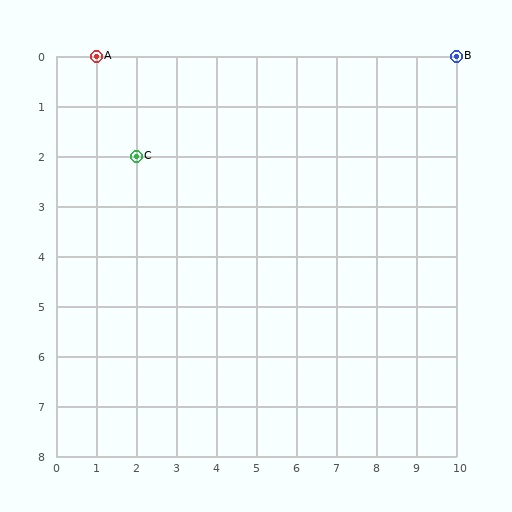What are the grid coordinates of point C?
Point C is at grid coordinates (2, 2).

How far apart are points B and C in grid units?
Points B and C are 8 columns and 2 rows apart (about 8.2 grid units diagonally).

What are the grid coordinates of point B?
Point B is at grid coordinates (10, 0).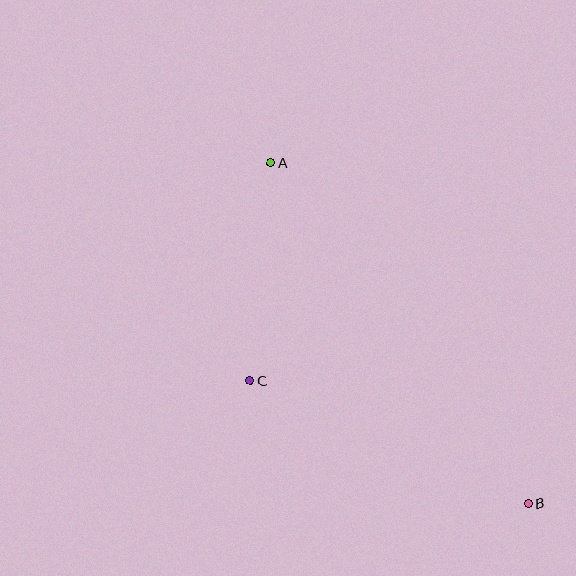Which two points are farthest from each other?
Points A and B are farthest from each other.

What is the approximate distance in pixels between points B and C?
The distance between B and C is approximately 303 pixels.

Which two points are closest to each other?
Points A and C are closest to each other.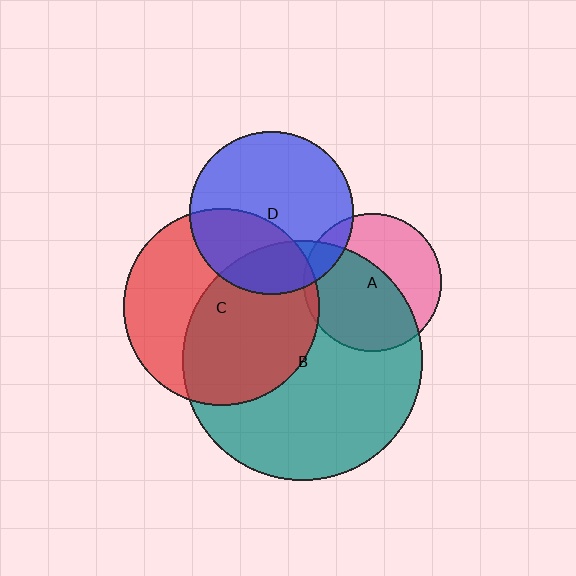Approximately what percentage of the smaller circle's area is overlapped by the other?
Approximately 20%.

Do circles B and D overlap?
Yes.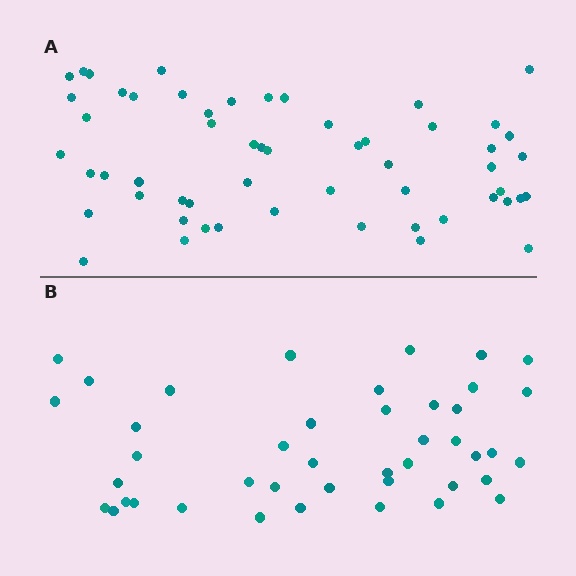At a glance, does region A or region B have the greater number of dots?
Region A (the top region) has more dots.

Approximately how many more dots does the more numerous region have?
Region A has approximately 15 more dots than region B.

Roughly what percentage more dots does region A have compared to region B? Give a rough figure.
About 30% more.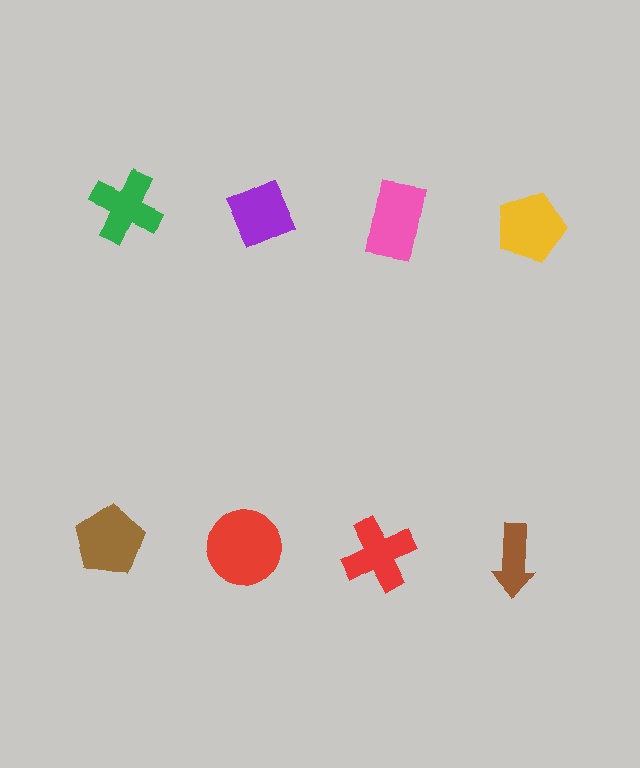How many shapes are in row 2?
4 shapes.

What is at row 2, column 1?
A brown pentagon.